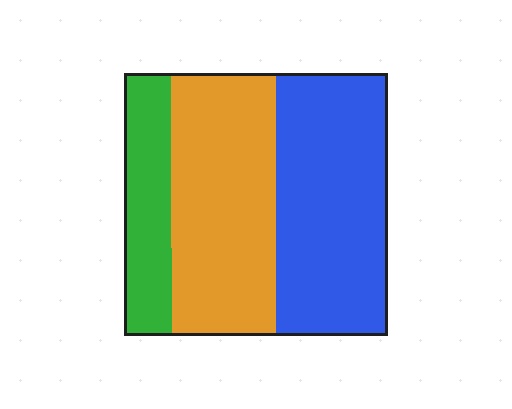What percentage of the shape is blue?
Blue takes up about two fifths (2/5) of the shape.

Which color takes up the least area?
Green, at roughly 20%.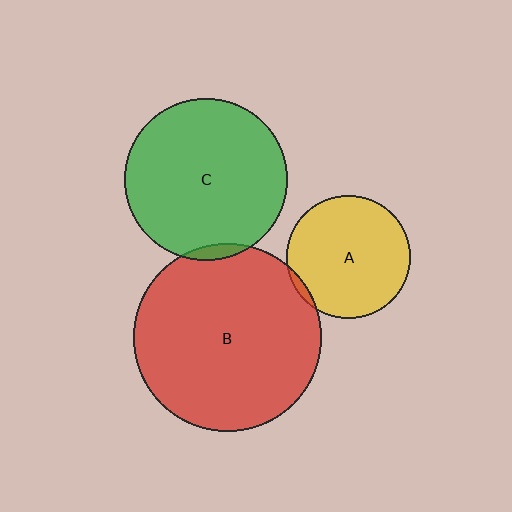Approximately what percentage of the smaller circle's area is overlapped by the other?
Approximately 5%.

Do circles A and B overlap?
Yes.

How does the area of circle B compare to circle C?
Approximately 1.3 times.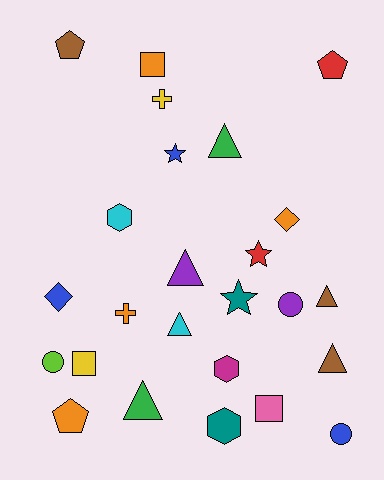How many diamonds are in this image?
There are 2 diamonds.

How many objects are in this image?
There are 25 objects.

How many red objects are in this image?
There are 2 red objects.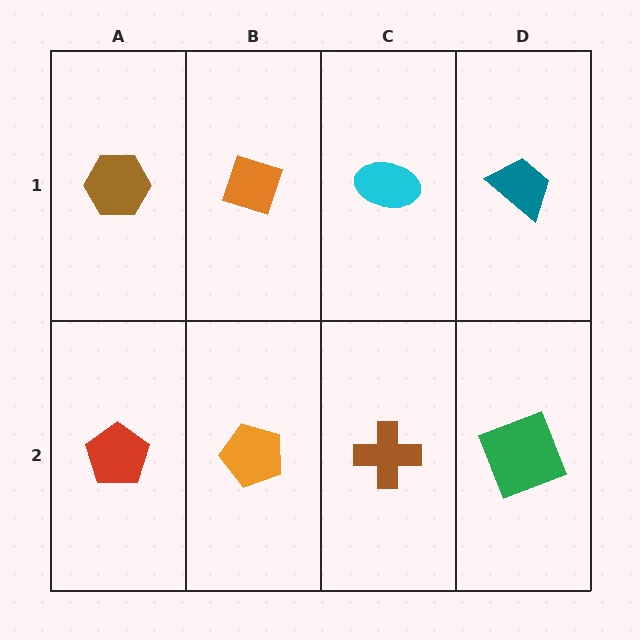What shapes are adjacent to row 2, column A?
A brown hexagon (row 1, column A), an orange pentagon (row 2, column B).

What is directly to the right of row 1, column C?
A teal trapezoid.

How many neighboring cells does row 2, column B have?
3.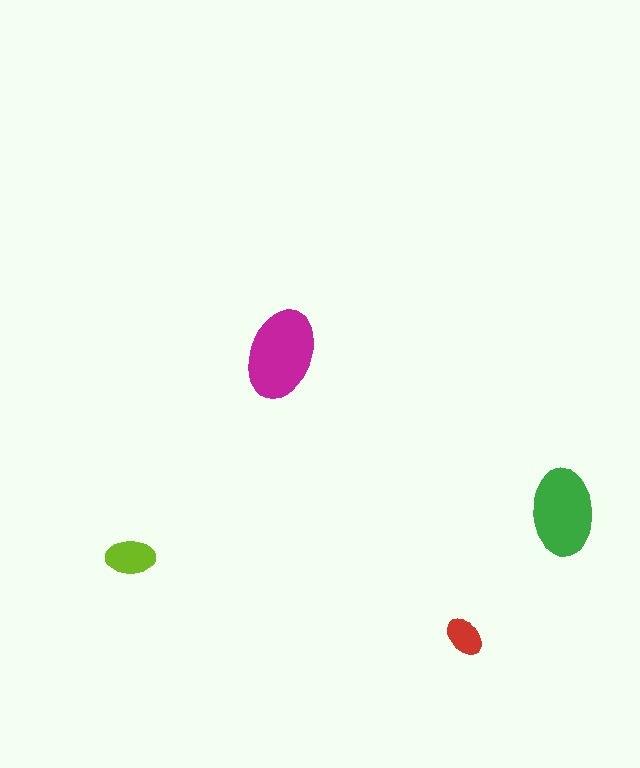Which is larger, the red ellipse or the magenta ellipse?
The magenta one.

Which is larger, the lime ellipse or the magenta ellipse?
The magenta one.